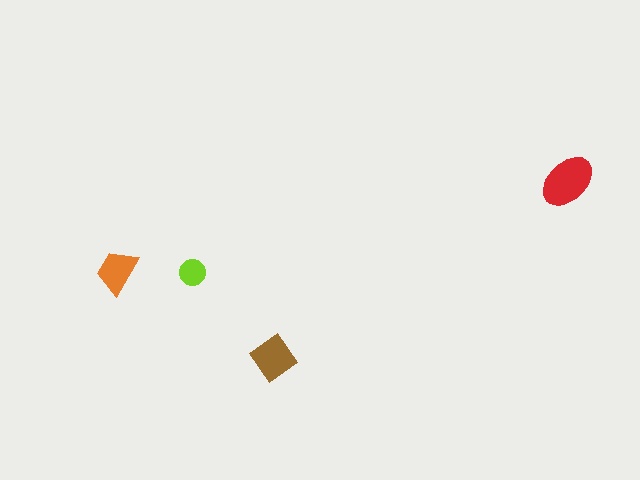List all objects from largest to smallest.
The red ellipse, the brown diamond, the orange trapezoid, the lime circle.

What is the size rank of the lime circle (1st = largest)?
4th.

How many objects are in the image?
There are 4 objects in the image.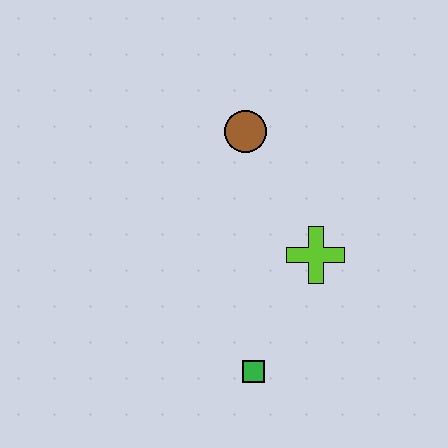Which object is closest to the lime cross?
The green square is closest to the lime cross.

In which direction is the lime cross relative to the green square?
The lime cross is above the green square.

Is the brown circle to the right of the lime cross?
No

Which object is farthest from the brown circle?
The green square is farthest from the brown circle.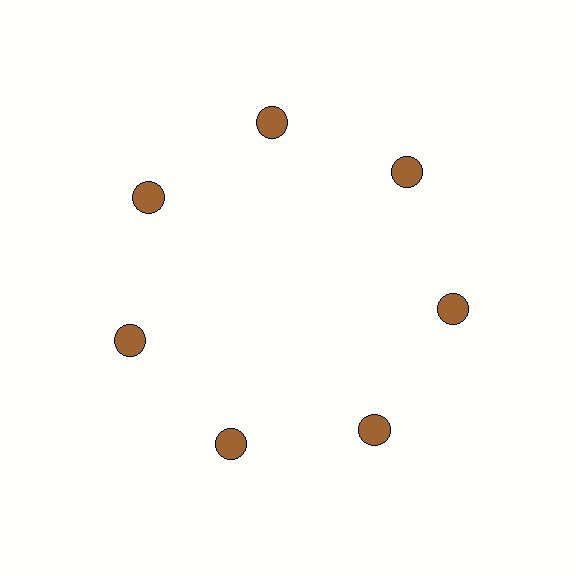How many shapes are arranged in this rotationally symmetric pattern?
There are 7 shapes, arranged in 7 groups of 1.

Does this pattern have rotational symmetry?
Yes, this pattern has 7-fold rotational symmetry. It looks the same after rotating 51 degrees around the center.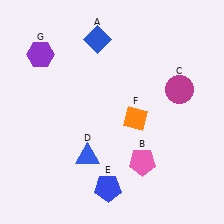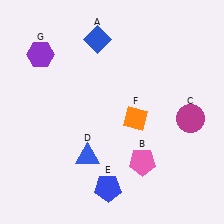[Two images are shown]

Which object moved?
The magenta circle (C) moved down.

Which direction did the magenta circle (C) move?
The magenta circle (C) moved down.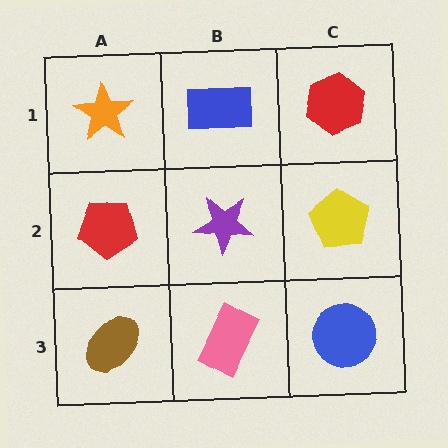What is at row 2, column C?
A yellow pentagon.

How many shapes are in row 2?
3 shapes.